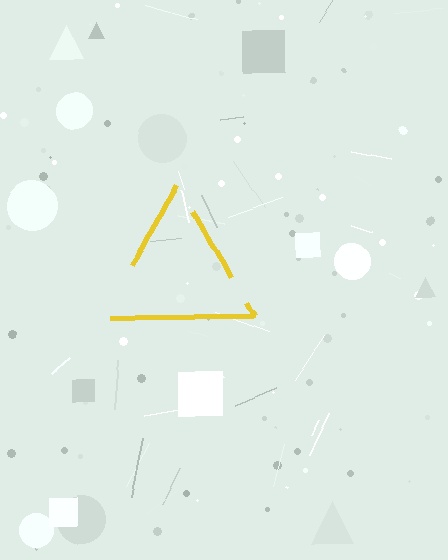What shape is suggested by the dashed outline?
The dashed outline suggests a triangle.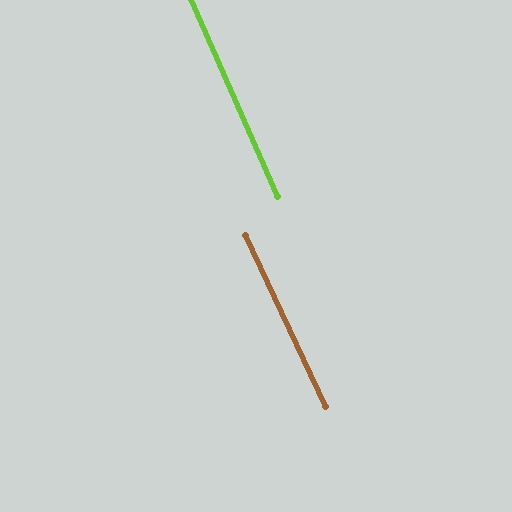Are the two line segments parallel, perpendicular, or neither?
Parallel — their directions differ by only 1.5°.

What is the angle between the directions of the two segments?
Approximately 1 degree.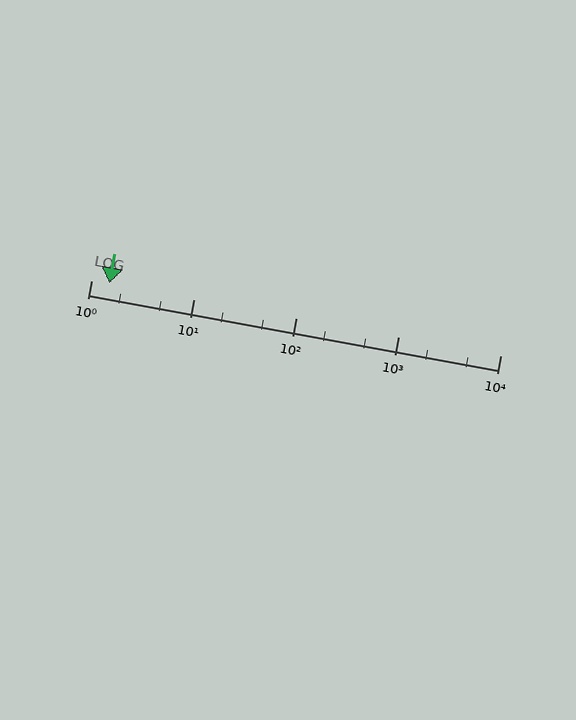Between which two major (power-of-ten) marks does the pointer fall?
The pointer is between 1 and 10.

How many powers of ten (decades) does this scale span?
The scale spans 4 decades, from 1 to 10000.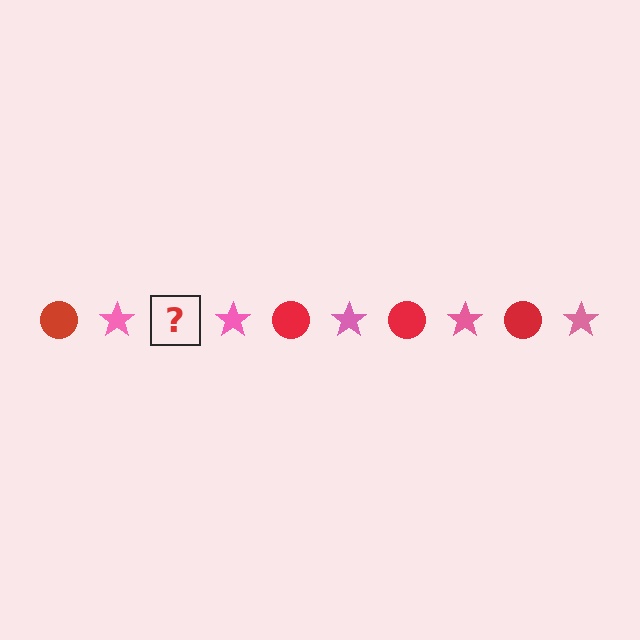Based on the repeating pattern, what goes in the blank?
The blank should be a red circle.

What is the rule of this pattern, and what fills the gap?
The rule is that the pattern alternates between red circle and pink star. The gap should be filled with a red circle.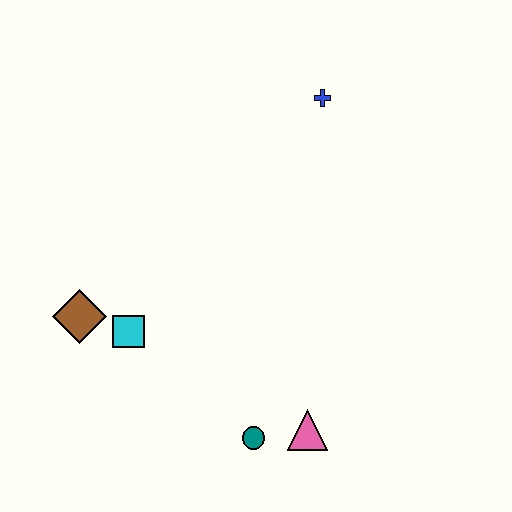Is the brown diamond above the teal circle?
Yes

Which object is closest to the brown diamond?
The cyan square is closest to the brown diamond.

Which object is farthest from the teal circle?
The blue cross is farthest from the teal circle.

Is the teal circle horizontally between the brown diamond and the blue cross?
Yes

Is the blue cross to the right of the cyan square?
Yes